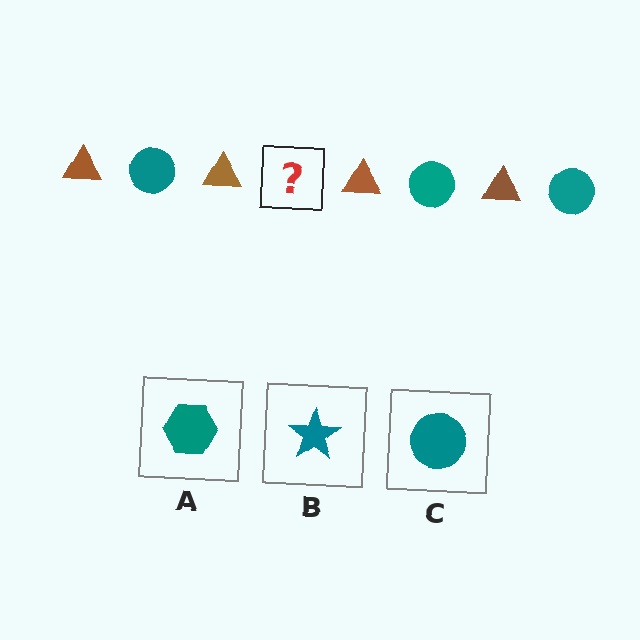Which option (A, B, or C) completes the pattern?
C.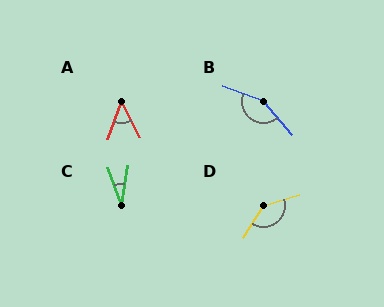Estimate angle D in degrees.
Approximately 138 degrees.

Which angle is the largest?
B, at approximately 151 degrees.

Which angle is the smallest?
C, at approximately 28 degrees.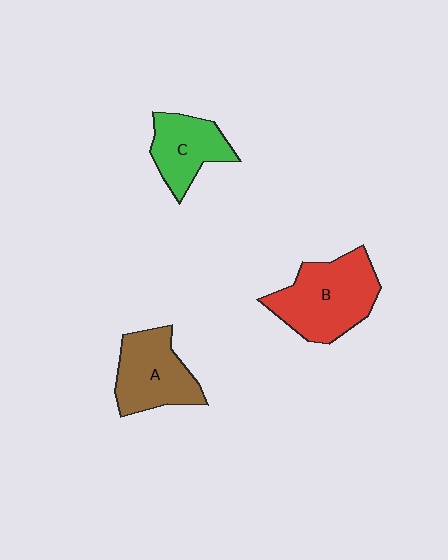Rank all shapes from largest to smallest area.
From largest to smallest: B (red), A (brown), C (green).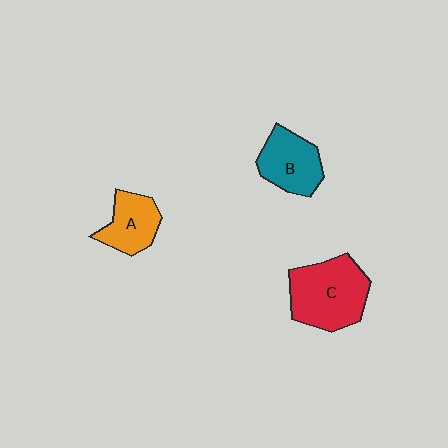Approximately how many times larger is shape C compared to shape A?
Approximately 1.7 times.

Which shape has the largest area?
Shape C (red).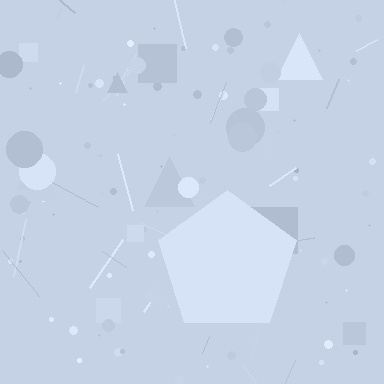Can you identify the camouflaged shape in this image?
The camouflaged shape is a pentagon.